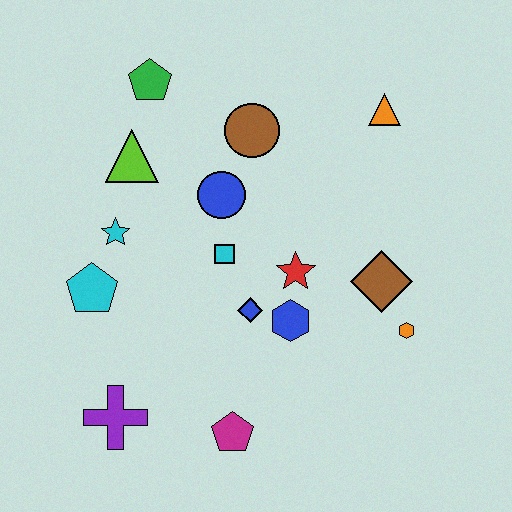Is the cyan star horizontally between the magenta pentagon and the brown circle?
No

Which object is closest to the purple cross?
The magenta pentagon is closest to the purple cross.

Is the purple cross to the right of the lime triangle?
No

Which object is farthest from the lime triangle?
The orange hexagon is farthest from the lime triangle.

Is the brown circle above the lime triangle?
Yes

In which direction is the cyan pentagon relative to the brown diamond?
The cyan pentagon is to the left of the brown diamond.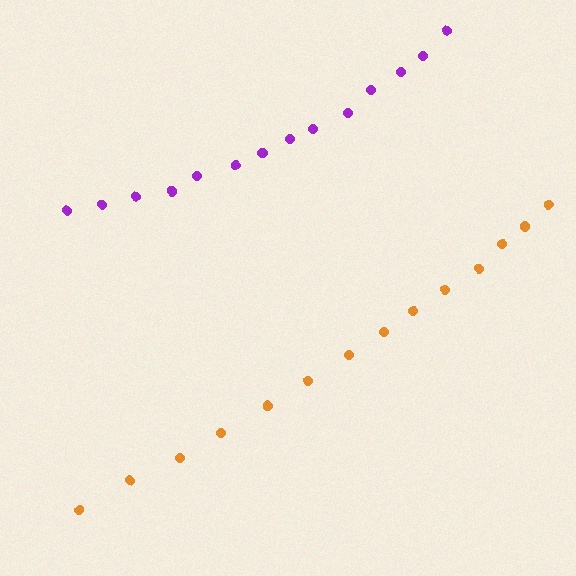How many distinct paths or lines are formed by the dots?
There are 2 distinct paths.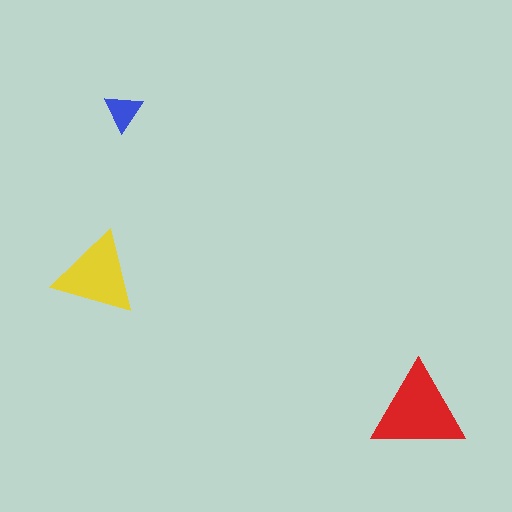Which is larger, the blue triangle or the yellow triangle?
The yellow one.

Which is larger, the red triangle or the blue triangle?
The red one.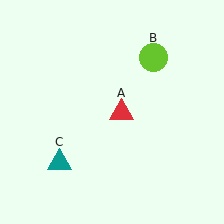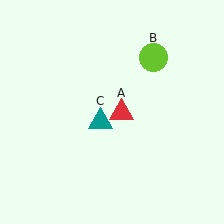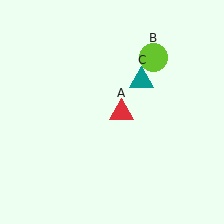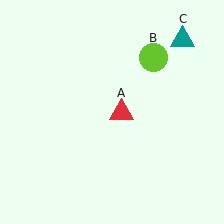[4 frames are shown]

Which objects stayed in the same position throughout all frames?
Red triangle (object A) and lime circle (object B) remained stationary.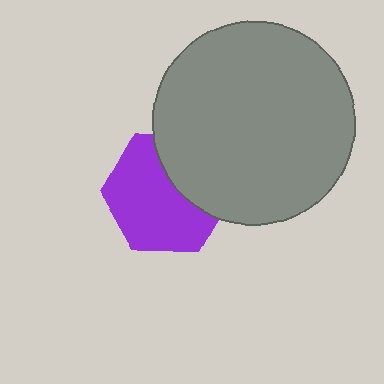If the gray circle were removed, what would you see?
You would see the complete purple hexagon.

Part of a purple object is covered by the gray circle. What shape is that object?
It is a hexagon.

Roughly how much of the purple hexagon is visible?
Most of it is visible (roughly 65%).